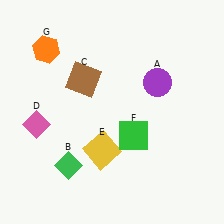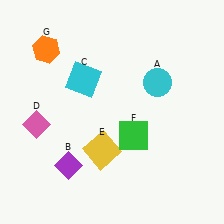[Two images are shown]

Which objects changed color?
A changed from purple to cyan. B changed from green to purple. C changed from brown to cyan.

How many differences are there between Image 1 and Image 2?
There are 3 differences between the two images.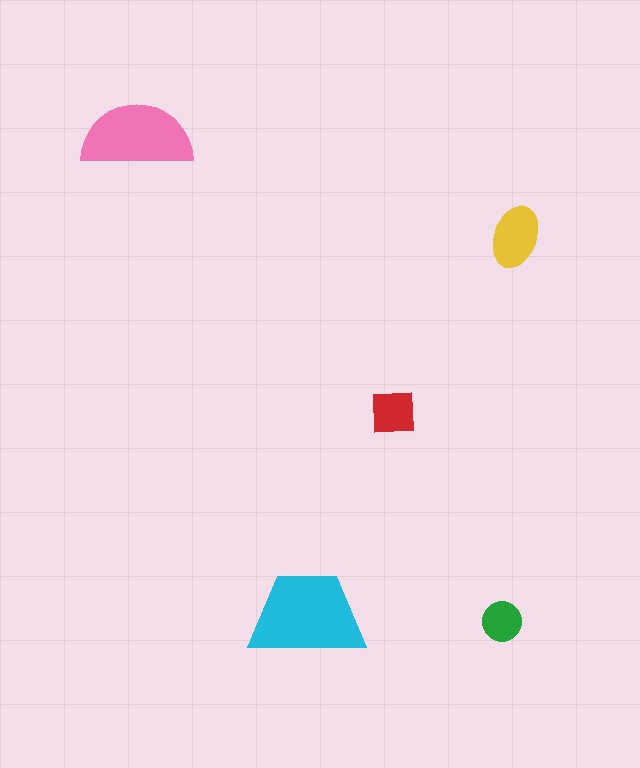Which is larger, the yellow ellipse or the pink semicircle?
The pink semicircle.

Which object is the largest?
The cyan trapezoid.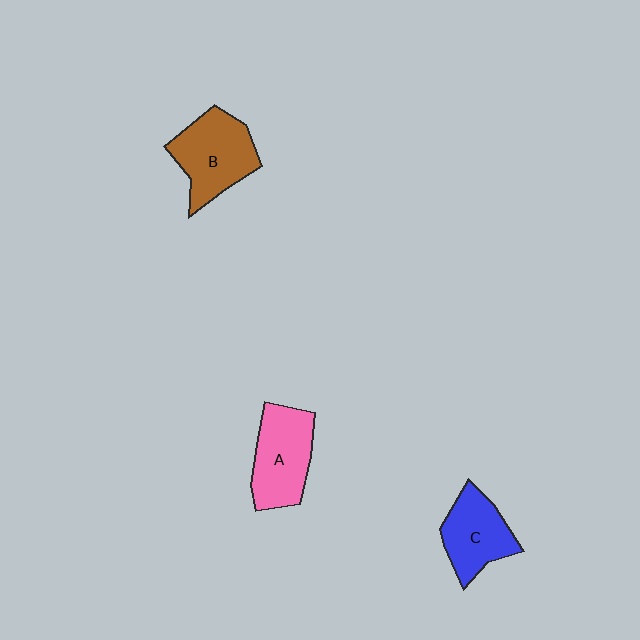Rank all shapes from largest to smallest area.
From largest to smallest: B (brown), A (pink), C (blue).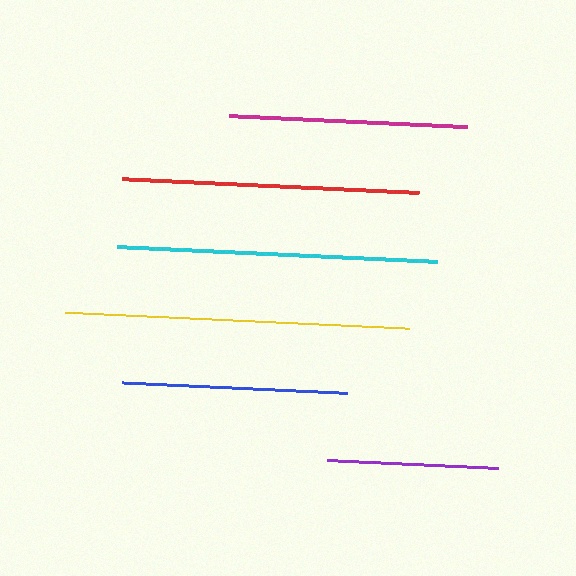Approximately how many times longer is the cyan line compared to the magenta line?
The cyan line is approximately 1.4 times the length of the magenta line.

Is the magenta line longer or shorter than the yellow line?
The yellow line is longer than the magenta line.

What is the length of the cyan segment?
The cyan segment is approximately 321 pixels long.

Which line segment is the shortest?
The purple line is the shortest at approximately 171 pixels.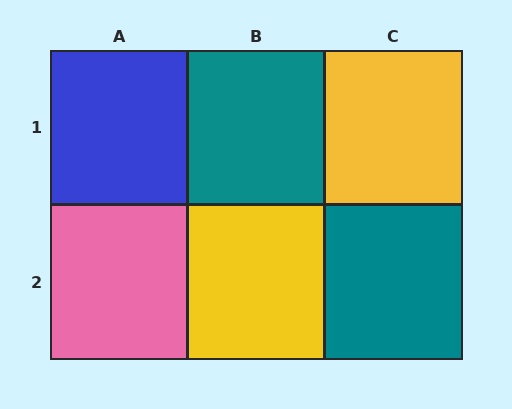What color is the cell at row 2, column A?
Pink.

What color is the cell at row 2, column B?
Yellow.